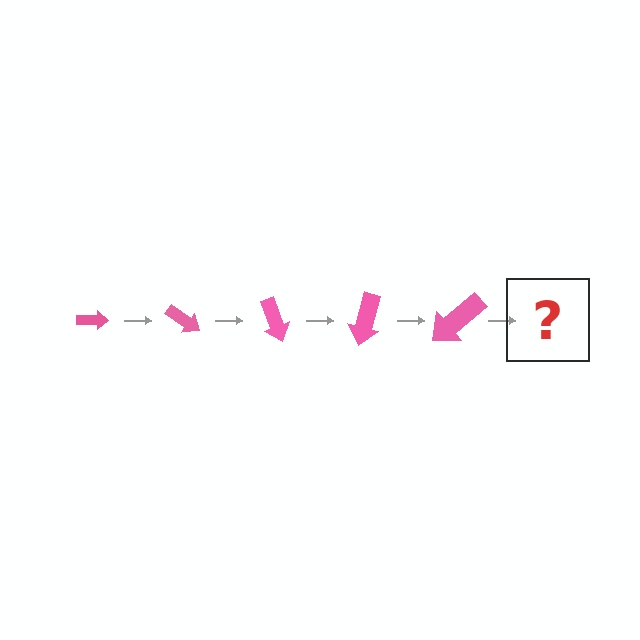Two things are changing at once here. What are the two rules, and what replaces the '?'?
The two rules are that the arrow grows larger each step and it rotates 35 degrees each step. The '?' should be an arrow, larger than the previous one and rotated 175 degrees from the start.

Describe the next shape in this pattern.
It should be an arrow, larger than the previous one and rotated 175 degrees from the start.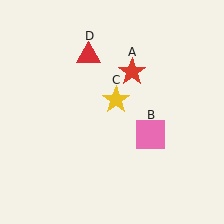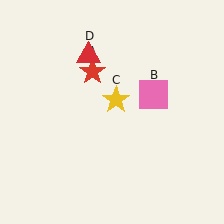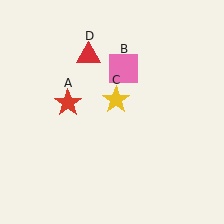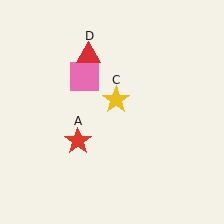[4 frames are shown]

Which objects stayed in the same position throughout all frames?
Yellow star (object C) and red triangle (object D) remained stationary.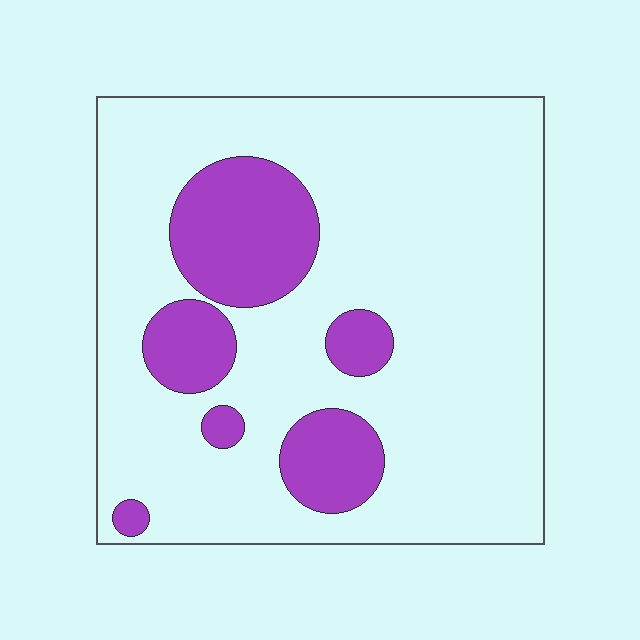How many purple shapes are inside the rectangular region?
6.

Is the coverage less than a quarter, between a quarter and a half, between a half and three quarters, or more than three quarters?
Less than a quarter.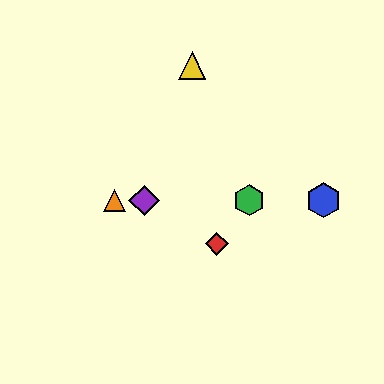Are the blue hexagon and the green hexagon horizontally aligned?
Yes, both are at y≈200.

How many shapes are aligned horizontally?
4 shapes (the blue hexagon, the green hexagon, the purple diamond, the orange triangle) are aligned horizontally.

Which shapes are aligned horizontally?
The blue hexagon, the green hexagon, the purple diamond, the orange triangle are aligned horizontally.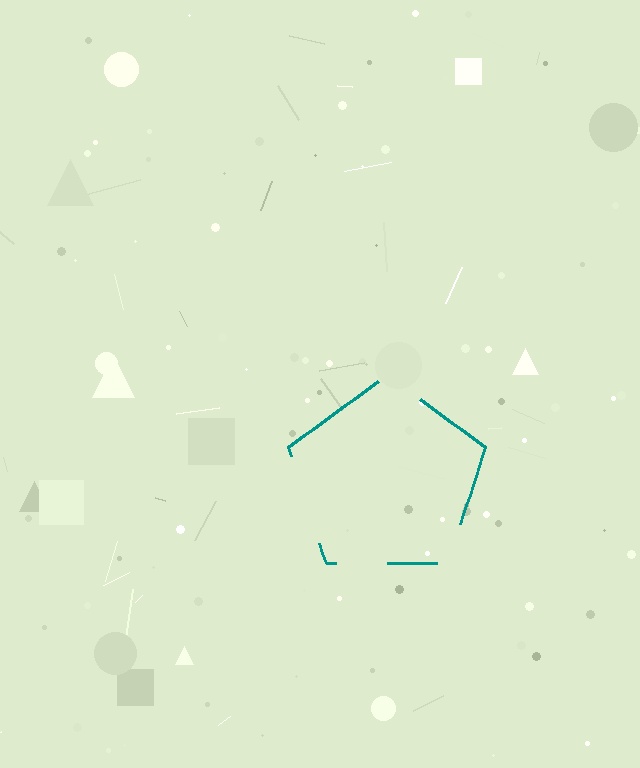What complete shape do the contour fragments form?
The contour fragments form a pentagon.